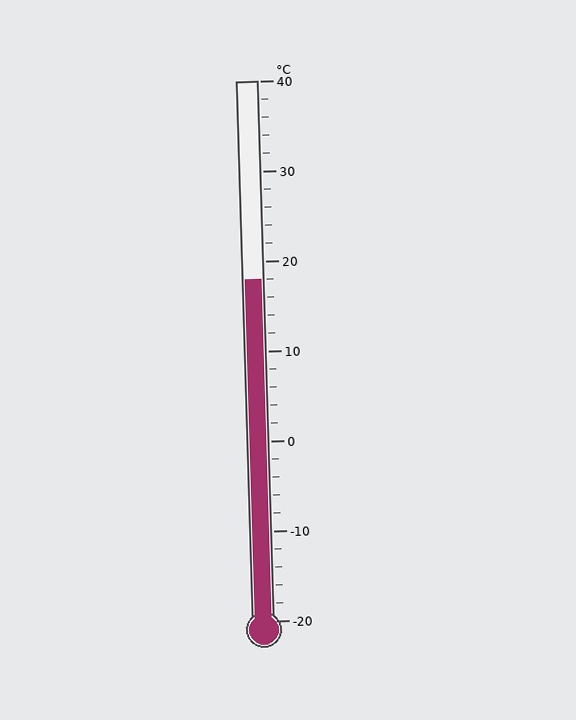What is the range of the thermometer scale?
The thermometer scale ranges from -20°C to 40°C.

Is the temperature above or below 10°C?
The temperature is above 10°C.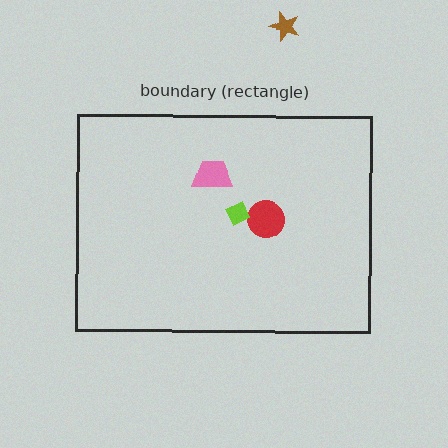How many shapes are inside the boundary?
3 inside, 1 outside.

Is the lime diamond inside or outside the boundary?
Inside.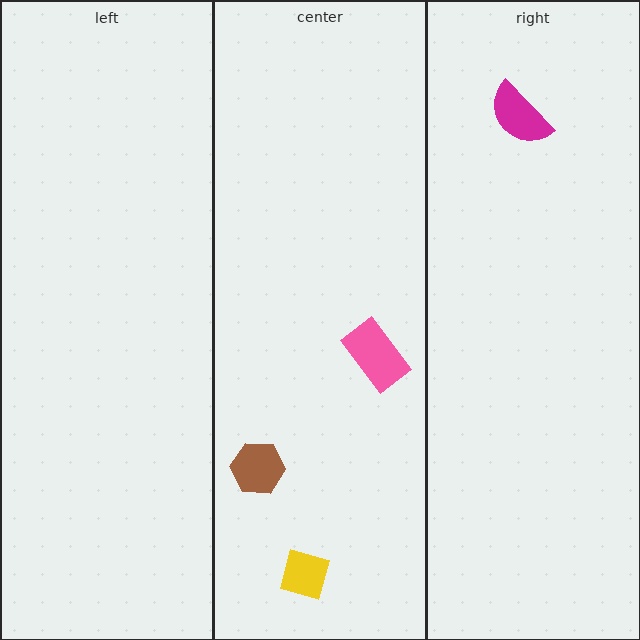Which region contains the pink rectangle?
The center region.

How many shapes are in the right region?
1.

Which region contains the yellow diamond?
The center region.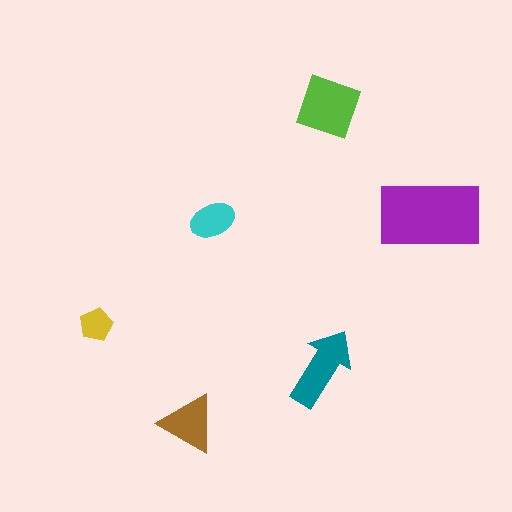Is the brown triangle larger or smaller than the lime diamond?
Smaller.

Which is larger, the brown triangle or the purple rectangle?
The purple rectangle.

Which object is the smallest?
The yellow pentagon.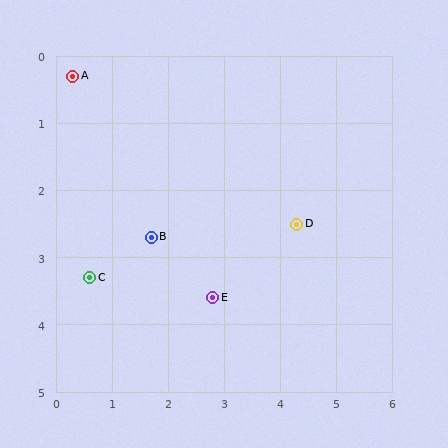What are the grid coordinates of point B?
Point B is at approximately (1.7, 2.7).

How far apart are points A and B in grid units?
Points A and B are about 2.8 grid units apart.